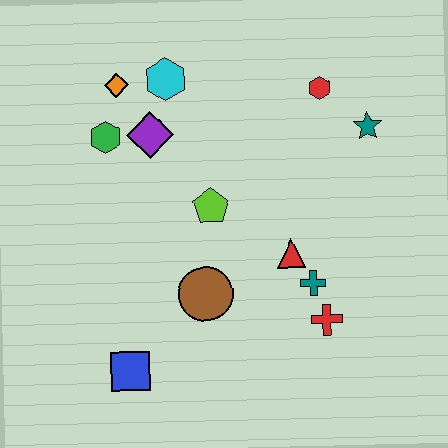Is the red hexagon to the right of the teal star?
No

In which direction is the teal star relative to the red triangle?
The teal star is above the red triangle.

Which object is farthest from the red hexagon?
The blue square is farthest from the red hexagon.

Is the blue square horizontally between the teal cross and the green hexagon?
Yes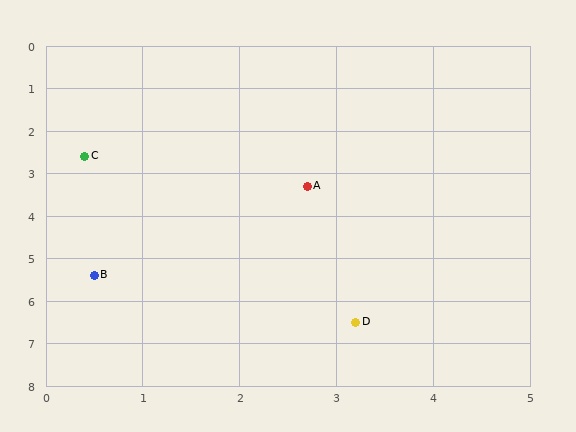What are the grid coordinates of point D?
Point D is at approximately (3.2, 6.5).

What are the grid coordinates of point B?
Point B is at approximately (0.5, 5.4).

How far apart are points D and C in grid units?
Points D and C are about 4.8 grid units apart.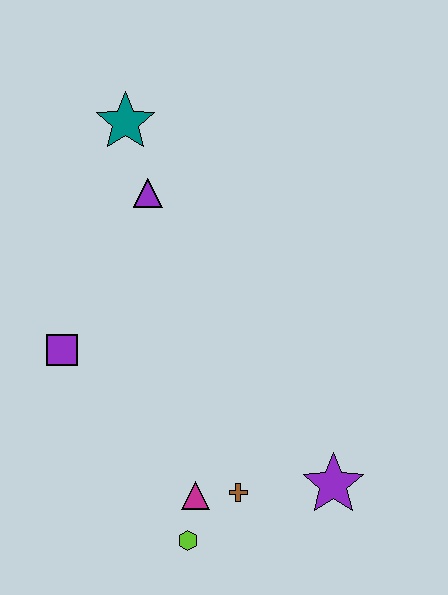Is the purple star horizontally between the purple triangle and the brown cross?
No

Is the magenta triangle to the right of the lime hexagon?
Yes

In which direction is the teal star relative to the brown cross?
The teal star is above the brown cross.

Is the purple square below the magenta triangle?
No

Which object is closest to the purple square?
The purple triangle is closest to the purple square.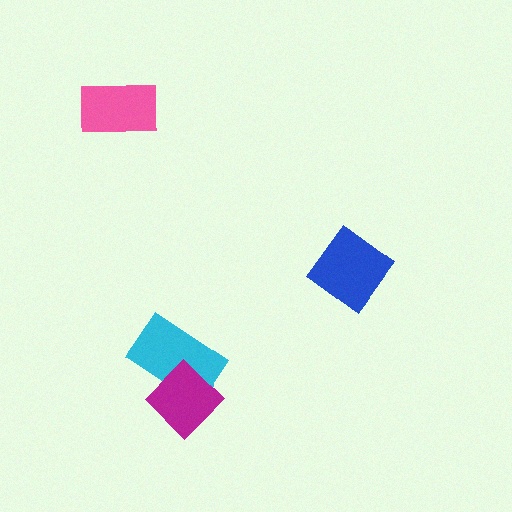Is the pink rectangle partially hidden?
No, no other shape covers it.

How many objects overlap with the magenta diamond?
1 object overlaps with the magenta diamond.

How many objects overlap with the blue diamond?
0 objects overlap with the blue diamond.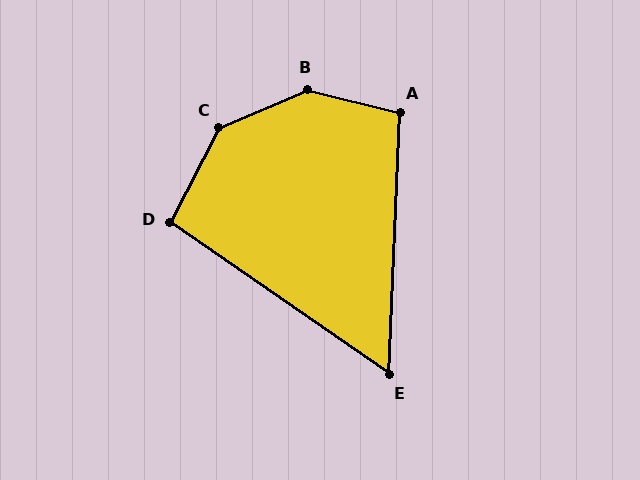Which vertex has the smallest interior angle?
E, at approximately 58 degrees.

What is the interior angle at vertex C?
Approximately 141 degrees (obtuse).